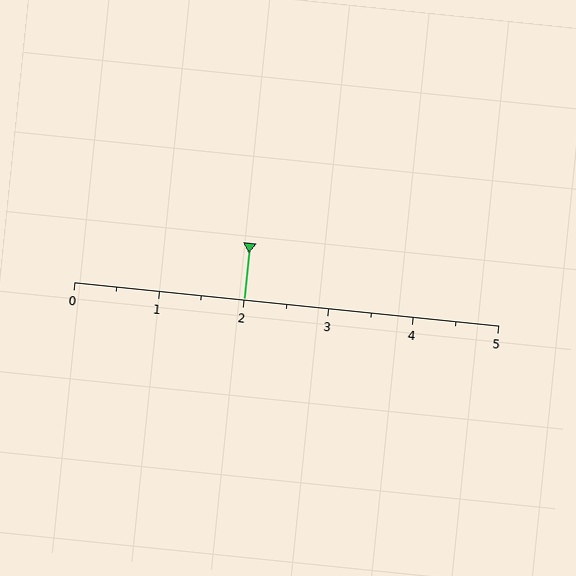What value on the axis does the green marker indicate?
The marker indicates approximately 2.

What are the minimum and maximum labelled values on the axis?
The axis runs from 0 to 5.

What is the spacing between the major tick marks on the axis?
The major ticks are spaced 1 apart.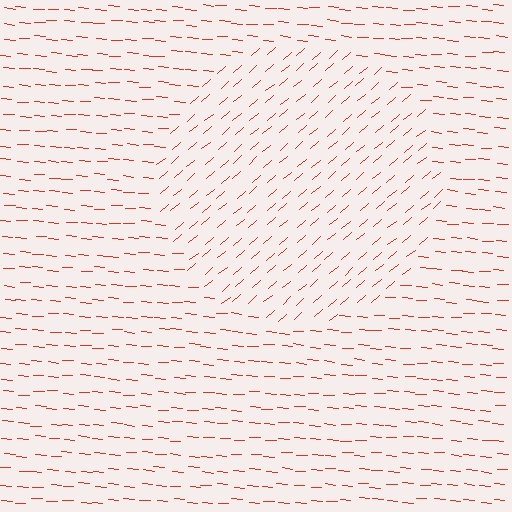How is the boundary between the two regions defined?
The boundary is defined purely by a change in line orientation (approximately 45 degrees difference). All lines are the same color and thickness.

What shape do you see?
I see a circle.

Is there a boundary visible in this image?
Yes, there is a texture boundary formed by a change in line orientation.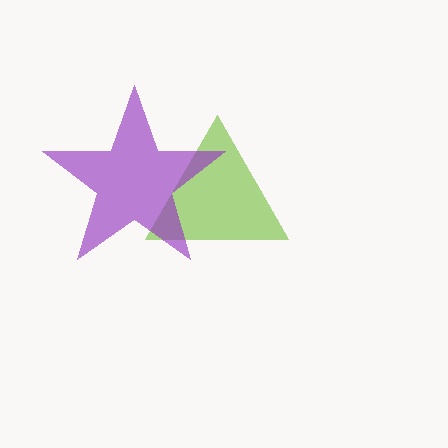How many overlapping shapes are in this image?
There are 2 overlapping shapes in the image.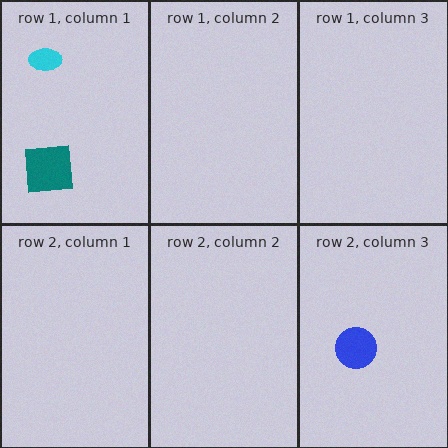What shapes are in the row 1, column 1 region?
The cyan ellipse, the teal square.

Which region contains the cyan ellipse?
The row 1, column 1 region.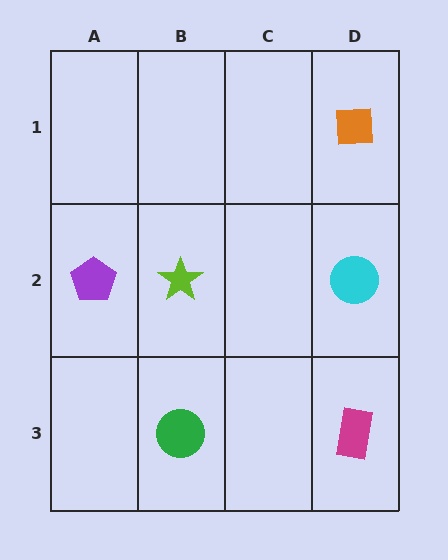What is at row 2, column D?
A cyan circle.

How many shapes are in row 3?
2 shapes.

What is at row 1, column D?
An orange square.